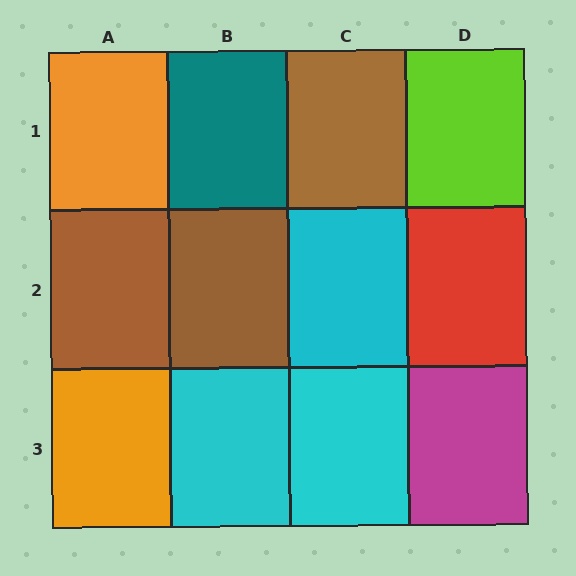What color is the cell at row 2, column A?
Brown.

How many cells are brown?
3 cells are brown.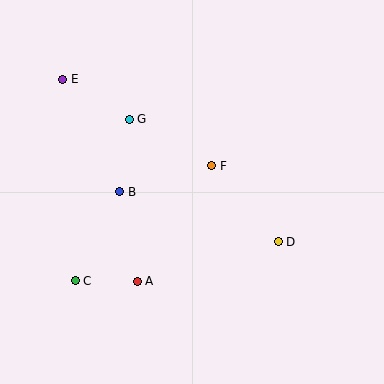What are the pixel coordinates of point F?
Point F is at (212, 166).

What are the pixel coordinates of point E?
Point E is at (63, 79).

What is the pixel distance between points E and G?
The distance between E and G is 77 pixels.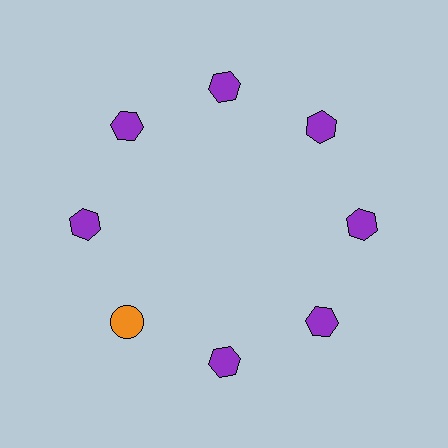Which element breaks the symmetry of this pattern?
The orange circle at roughly the 8 o'clock position breaks the symmetry. All other shapes are purple hexagons.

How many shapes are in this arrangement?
There are 8 shapes arranged in a ring pattern.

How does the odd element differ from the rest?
It differs in both color (orange instead of purple) and shape (circle instead of hexagon).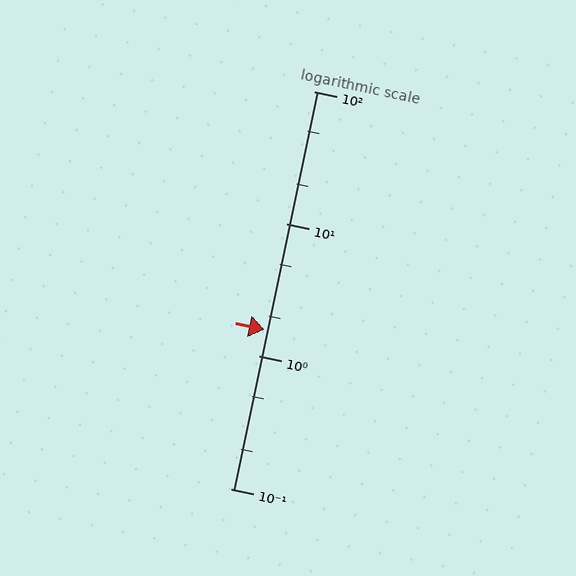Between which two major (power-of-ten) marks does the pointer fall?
The pointer is between 1 and 10.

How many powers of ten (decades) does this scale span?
The scale spans 3 decades, from 0.1 to 100.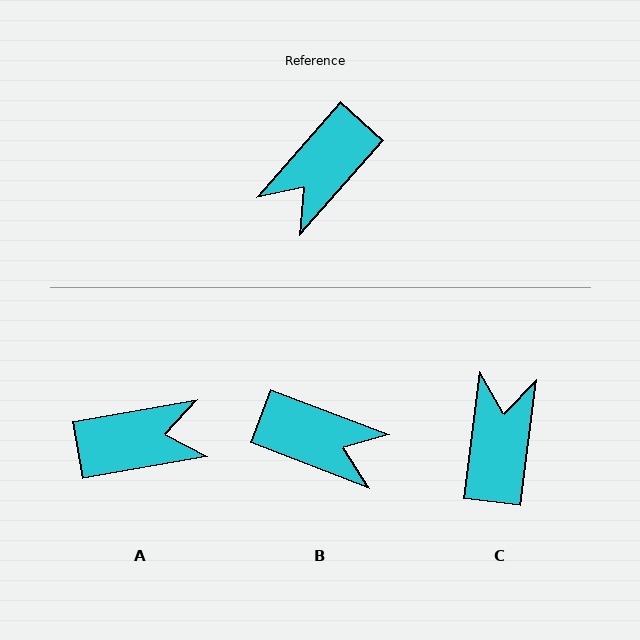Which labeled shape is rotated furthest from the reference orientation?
C, about 146 degrees away.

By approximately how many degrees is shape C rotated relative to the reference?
Approximately 146 degrees clockwise.